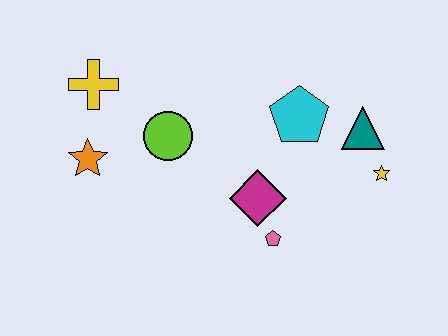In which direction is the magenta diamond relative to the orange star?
The magenta diamond is to the right of the orange star.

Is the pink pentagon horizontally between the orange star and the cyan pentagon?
Yes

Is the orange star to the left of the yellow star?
Yes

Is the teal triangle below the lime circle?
No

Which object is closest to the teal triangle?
The yellow star is closest to the teal triangle.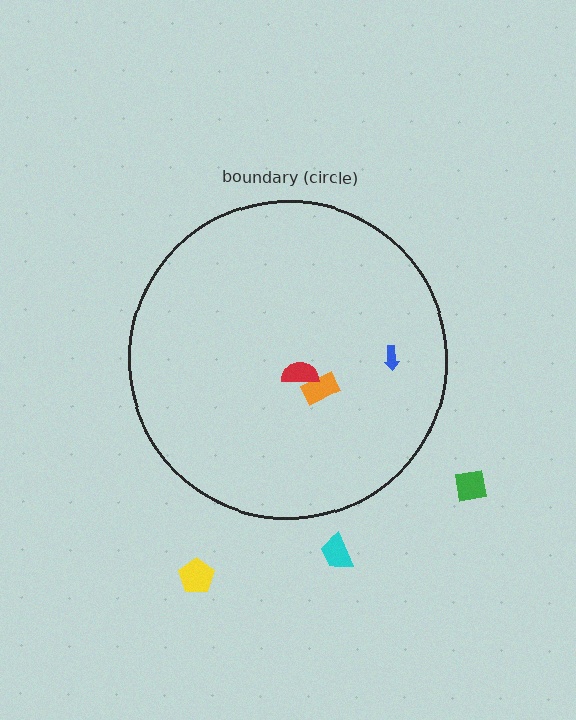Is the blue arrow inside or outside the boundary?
Inside.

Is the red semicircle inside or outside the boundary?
Inside.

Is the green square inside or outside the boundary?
Outside.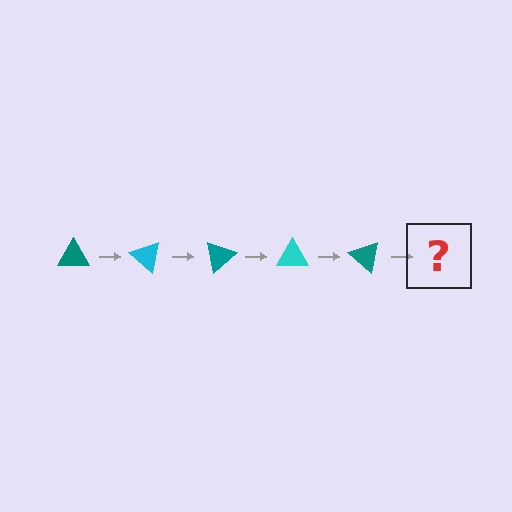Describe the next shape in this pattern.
It should be a cyan triangle, rotated 200 degrees from the start.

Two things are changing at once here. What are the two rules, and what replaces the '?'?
The two rules are that it rotates 40 degrees each step and the color cycles through teal and cyan. The '?' should be a cyan triangle, rotated 200 degrees from the start.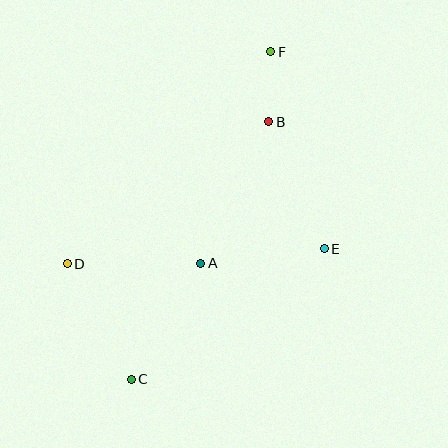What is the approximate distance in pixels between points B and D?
The distance between B and D is approximately 247 pixels.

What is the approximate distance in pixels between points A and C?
The distance between A and C is approximately 135 pixels.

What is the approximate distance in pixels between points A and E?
The distance between A and E is approximately 125 pixels.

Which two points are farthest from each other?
Points C and F are farthest from each other.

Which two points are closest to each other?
Points B and F are closest to each other.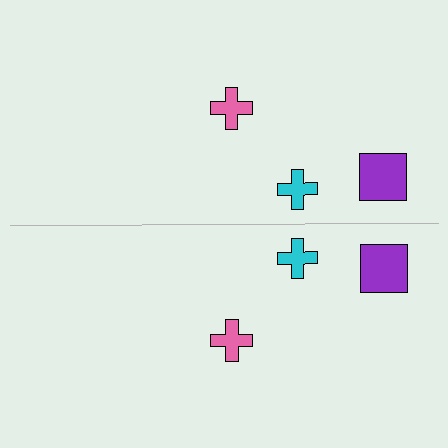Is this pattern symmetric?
Yes, this pattern has bilateral (reflection) symmetry.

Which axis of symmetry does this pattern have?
The pattern has a horizontal axis of symmetry running through the center of the image.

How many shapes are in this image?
There are 6 shapes in this image.